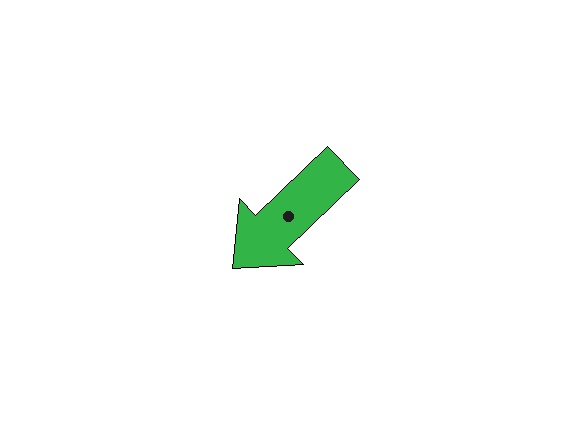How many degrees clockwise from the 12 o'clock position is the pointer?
Approximately 226 degrees.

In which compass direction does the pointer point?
Southwest.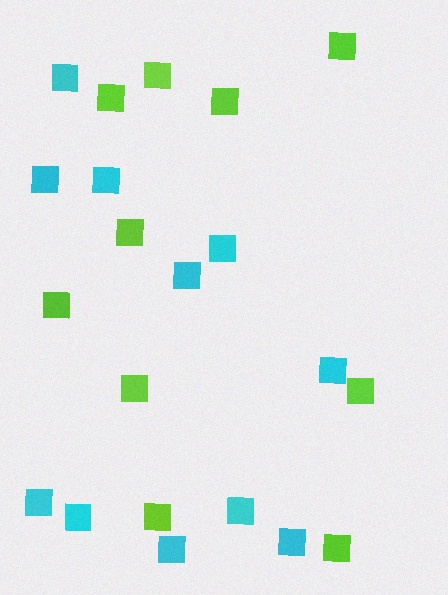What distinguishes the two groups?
There are 2 groups: one group of cyan squares (11) and one group of lime squares (10).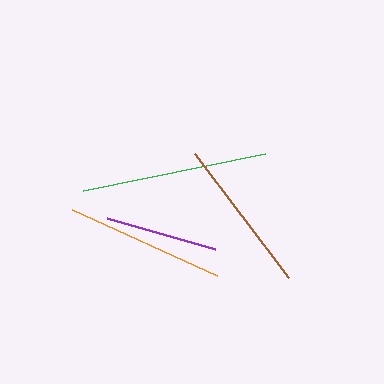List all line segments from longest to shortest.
From longest to shortest: green, orange, brown, purple.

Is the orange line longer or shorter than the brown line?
The orange line is longer than the brown line.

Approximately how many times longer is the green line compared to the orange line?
The green line is approximately 1.2 times the length of the orange line.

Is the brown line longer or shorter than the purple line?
The brown line is longer than the purple line.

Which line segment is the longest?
The green line is the longest at approximately 186 pixels.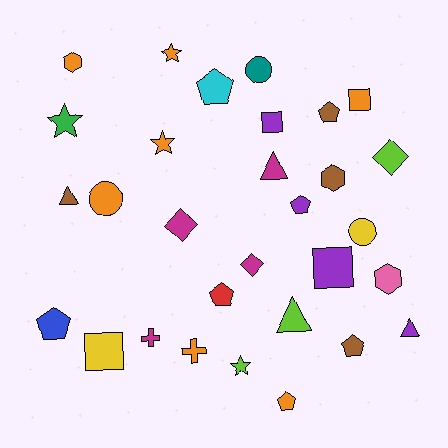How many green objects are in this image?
There is 1 green object.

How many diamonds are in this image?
There are 3 diamonds.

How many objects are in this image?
There are 30 objects.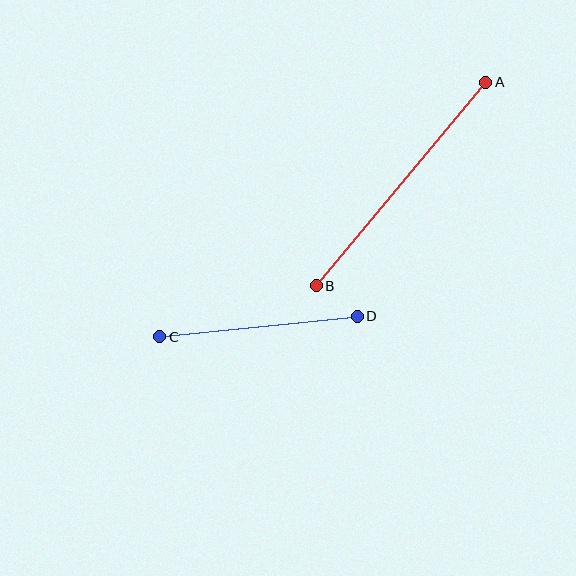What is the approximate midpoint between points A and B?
The midpoint is at approximately (401, 184) pixels.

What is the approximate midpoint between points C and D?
The midpoint is at approximately (259, 327) pixels.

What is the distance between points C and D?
The distance is approximately 199 pixels.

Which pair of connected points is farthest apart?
Points A and B are farthest apart.